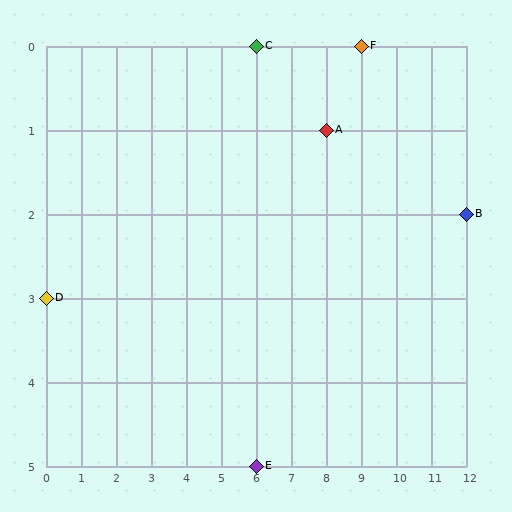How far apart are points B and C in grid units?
Points B and C are 6 columns and 2 rows apart (about 6.3 grid units diagonally).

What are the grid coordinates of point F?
Point F is at grid coordinates (9, 0).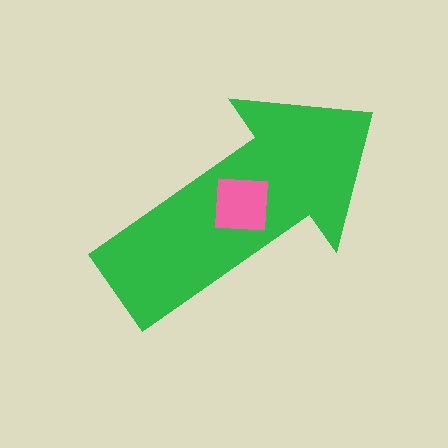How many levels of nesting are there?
2.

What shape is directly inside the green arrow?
The pink square.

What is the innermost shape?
The pink square.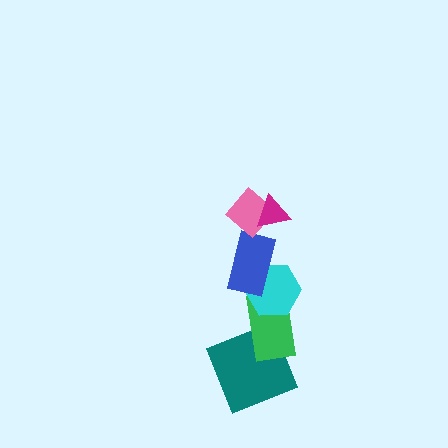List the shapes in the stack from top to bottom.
From top to bottom: the magenta triangle, the pink diamond, the blue rectangle, the cyan hexagon, the green rectangle, the teal square.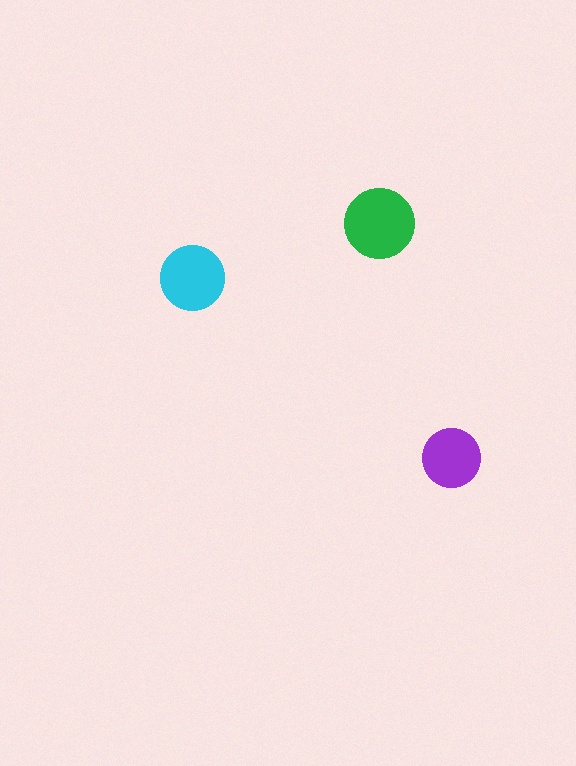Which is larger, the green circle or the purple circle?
The green one.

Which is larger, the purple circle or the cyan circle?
The cyan one.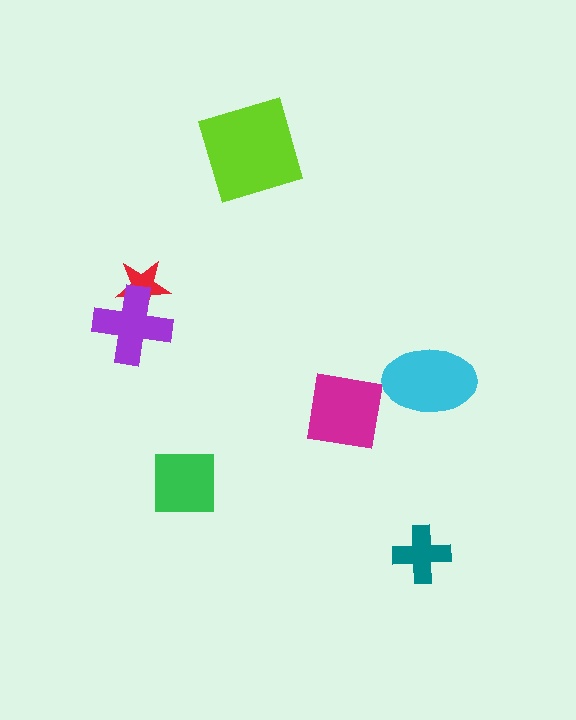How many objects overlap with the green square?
0 objects overlap with the green square.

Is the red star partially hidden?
Yes, it is partially covered by another shape.